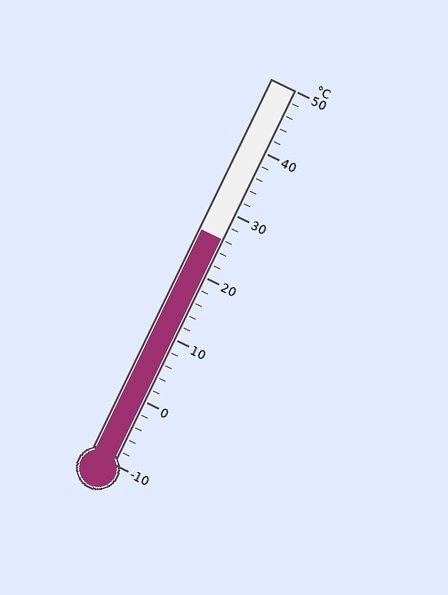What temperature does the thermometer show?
The thermometer shows approximately 26°C.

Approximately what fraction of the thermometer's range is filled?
The thermometer is filled to approximately 60% of its range.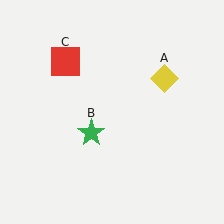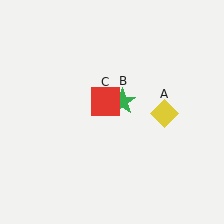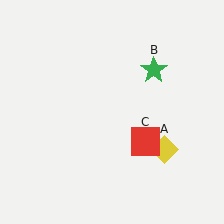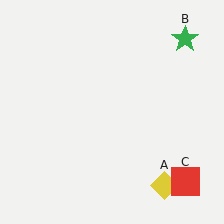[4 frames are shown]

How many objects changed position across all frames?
3 objects changed position: yellow diamond (object A), green star (object B), red square (object C).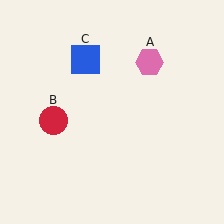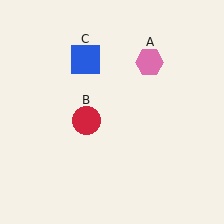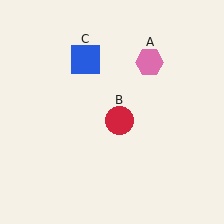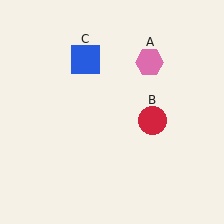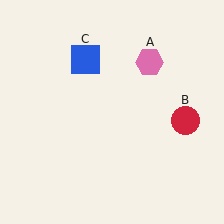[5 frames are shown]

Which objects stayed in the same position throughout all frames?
Pink hexagon (object A) and blue square (object C) remained stationary.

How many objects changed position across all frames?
1 object changed position: red circle (object B).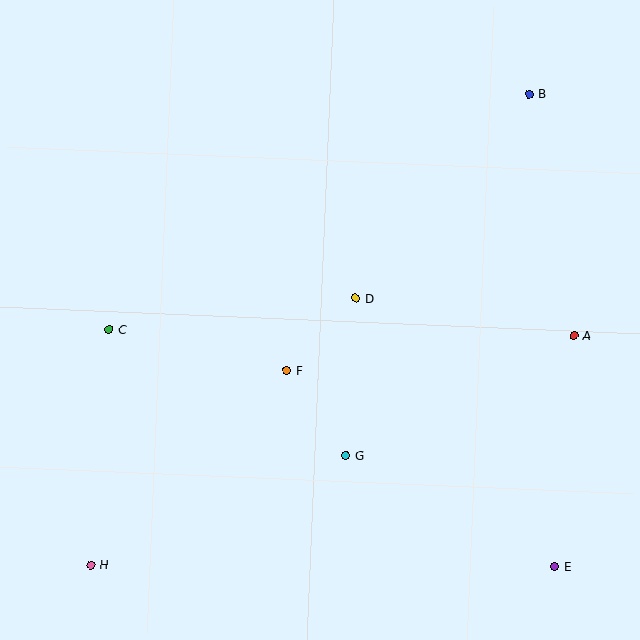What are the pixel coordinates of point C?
Point C is at (109, 329).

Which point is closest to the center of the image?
Point D at (356, 298) is closest to the center.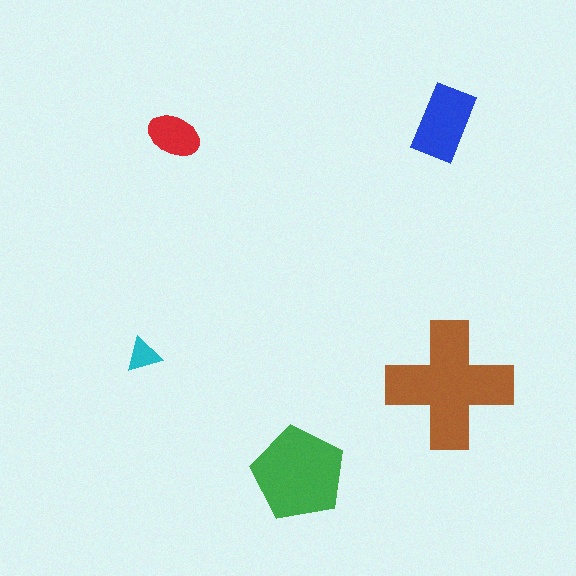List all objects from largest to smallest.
The brown cross, the green pentagon, the blue rectangle, the red ellipse, the cyan triangle.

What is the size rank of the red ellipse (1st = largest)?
4th.